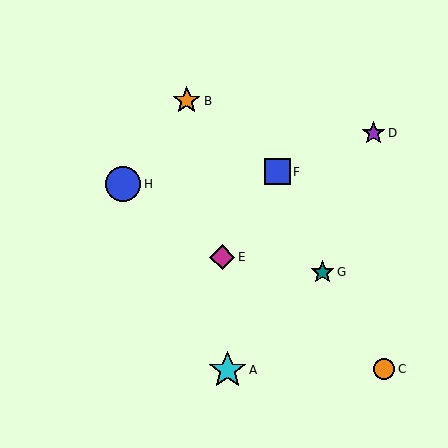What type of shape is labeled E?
Shape E is a magenta diamond.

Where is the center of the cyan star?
The center of the cyan star is at (227, 370).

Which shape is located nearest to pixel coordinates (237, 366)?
The cyan star (labeled A) at (227, 370) is nearest to that location.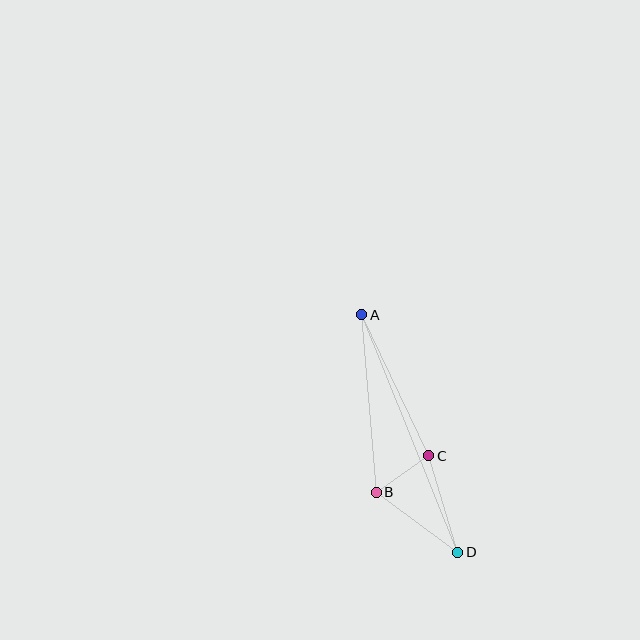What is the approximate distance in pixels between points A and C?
The distance between A and C is approximately 156 pixels.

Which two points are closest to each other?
Points B and C are closest to each other.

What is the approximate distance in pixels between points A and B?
The distance between A and B is approximately 178 pixels.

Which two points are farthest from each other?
Points A and D are farthest from each other.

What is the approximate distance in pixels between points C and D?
The distance between C and D is approximately 101 pixels.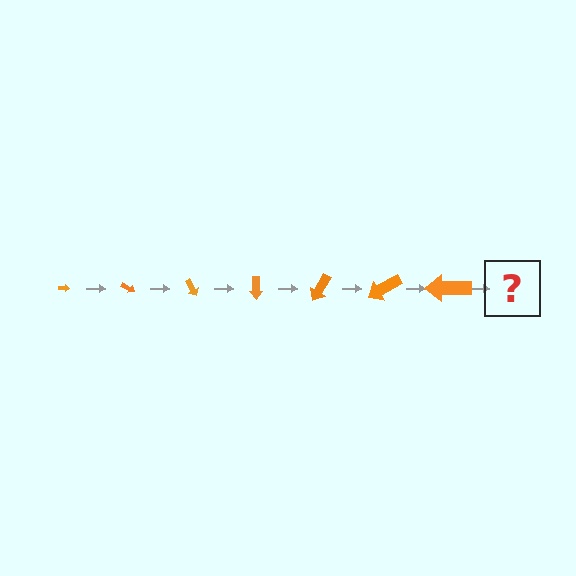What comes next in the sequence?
The next element should be an arrow, larger than the previous one and rotated 210 degrees from the start.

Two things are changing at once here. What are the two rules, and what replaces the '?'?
The two rules are that the arrow grows larger each step and it rotates 30 degrees each step. The '?' should be an arrow, larger than the previous one and rotated 210 degrees from the start.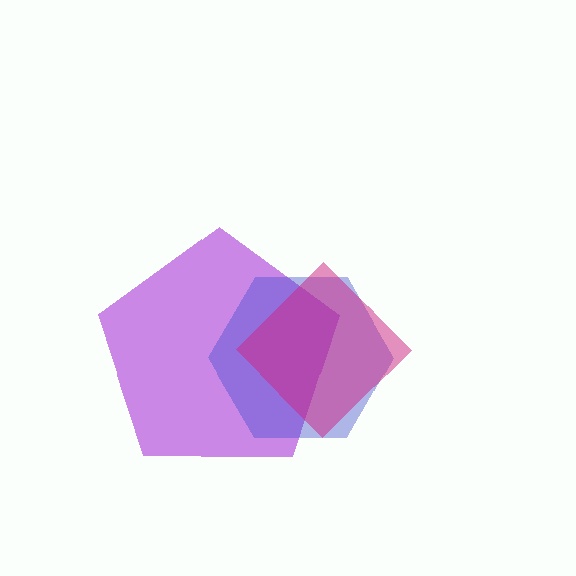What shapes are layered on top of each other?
The layered shapes are: a purple pentagon, a blue hexagon, a magenta diamond.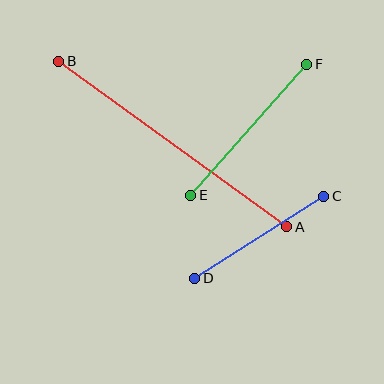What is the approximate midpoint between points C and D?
The midpoint is at approximately (259, 237) pixels.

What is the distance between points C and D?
The distance is approximately 153 pixels.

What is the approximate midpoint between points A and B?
The midpoint is at approximately (173, 144) pixels.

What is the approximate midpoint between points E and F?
The midpoint is at approximately (249, 130) pixels.